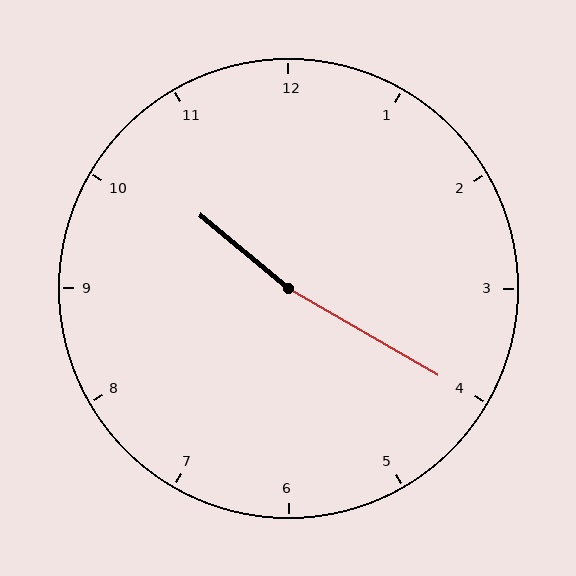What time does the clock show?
10:20.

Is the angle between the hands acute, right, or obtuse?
It is obtuse.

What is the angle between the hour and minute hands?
Approximately 170 degrees.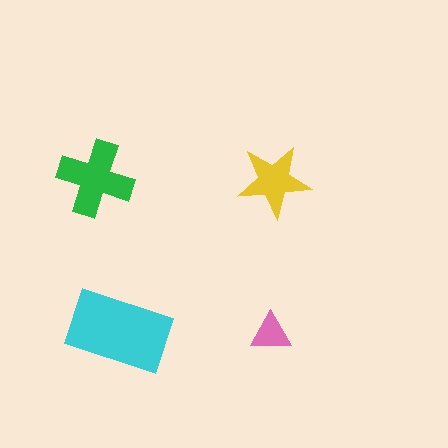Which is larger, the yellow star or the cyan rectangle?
The cyan rectangle.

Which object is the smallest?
The pink triangle.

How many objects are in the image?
There are 4 objects in the image.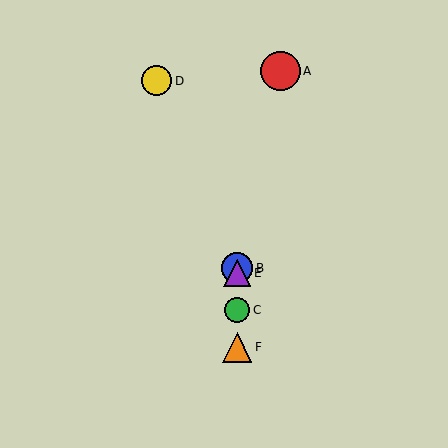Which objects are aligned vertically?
Objects B, C, E, F are aligned vertically.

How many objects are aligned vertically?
4 objects (B, C, E, F) are aligned vertically.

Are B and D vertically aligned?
No, B is at x≈237 and D is at x≈157.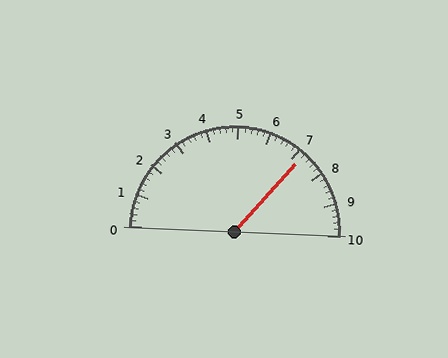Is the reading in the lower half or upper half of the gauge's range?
The reading is in the upper half of the range (0 to 10).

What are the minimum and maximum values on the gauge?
The gauge ranges from 0 to 10.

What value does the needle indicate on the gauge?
The needle indicates approximately 7.2.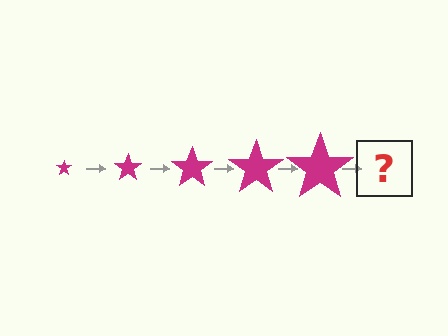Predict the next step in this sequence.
The next step is a magenta star, larger than the previous one.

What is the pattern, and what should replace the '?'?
The pattern is that the star gets progressively larger each step. The '?' should be a magenta star, larger than the previous one.